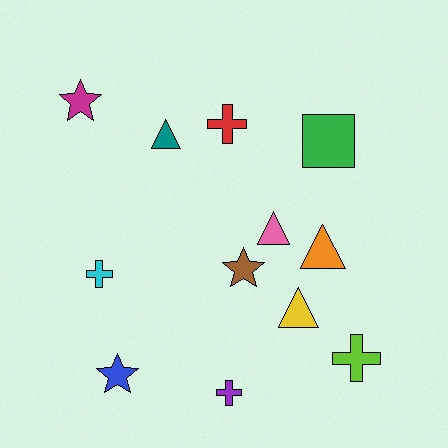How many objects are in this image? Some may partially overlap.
There are 12 objects.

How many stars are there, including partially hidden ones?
There are 3 stars.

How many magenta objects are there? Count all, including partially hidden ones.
There is 1 magenta object.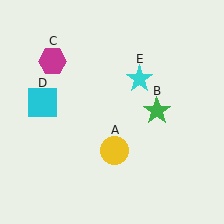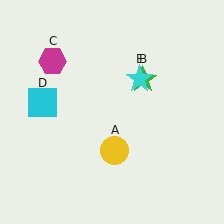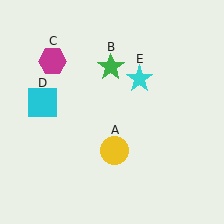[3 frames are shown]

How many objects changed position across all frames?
1 object changed position: green star (object B).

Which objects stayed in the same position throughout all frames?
Yellow circle (object A) and magenta hexagon (object C) and cyan square (object D) and cyan star (object E) remained stationary.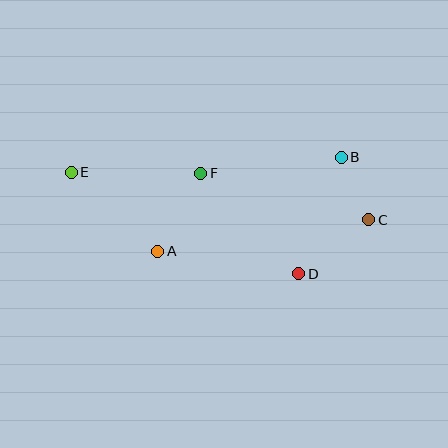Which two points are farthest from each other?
Points C and E are farthest from each other.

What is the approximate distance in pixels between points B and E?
The distance between B and E is approximately 271 pixels.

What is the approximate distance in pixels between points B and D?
The distance between B and D is approximately 124 pixels.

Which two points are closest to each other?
Points B and C are closest to each other.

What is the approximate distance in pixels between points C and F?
The distance between C and F is approximately 174 pixels.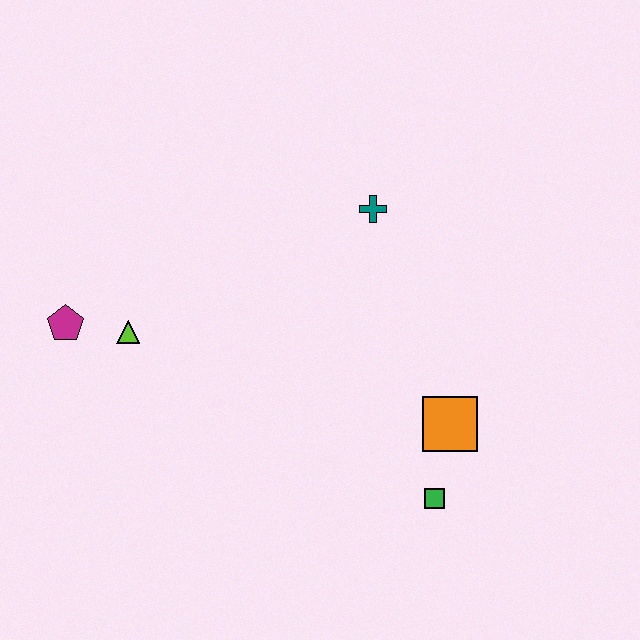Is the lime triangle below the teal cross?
Yes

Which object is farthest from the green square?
The magenta pentagon is farthest from the green square.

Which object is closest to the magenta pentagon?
The lime triangle is closest to the magenta pentagon.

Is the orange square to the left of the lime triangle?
No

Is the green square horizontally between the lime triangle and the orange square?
Yes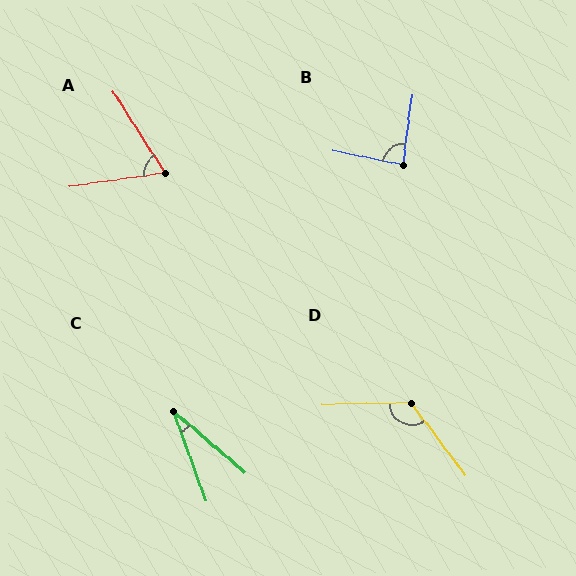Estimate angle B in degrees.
Approximately 85 degrees.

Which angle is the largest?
D, at approximately 126 degrees.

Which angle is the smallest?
C, at approximately 29 degrees.